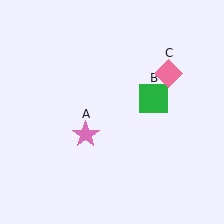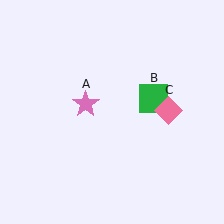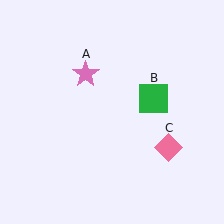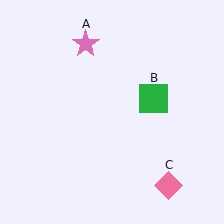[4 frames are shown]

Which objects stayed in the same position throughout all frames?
Green square (object B) remained stationary.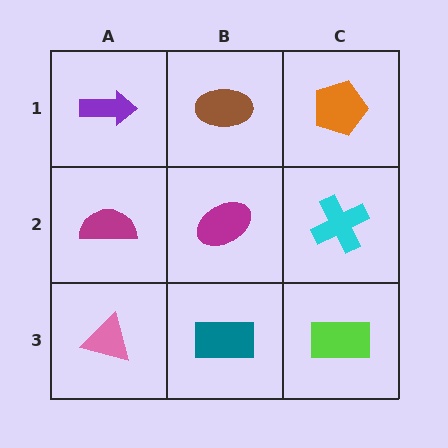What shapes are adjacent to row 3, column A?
A magenta semicircle (row 2, column A), a teal rectangle (row 3, column B).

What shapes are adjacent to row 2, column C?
An orange pentagon (row 1, column C), a lime rectangle (row 3, column C), a magenta ellipse (row 2, column B).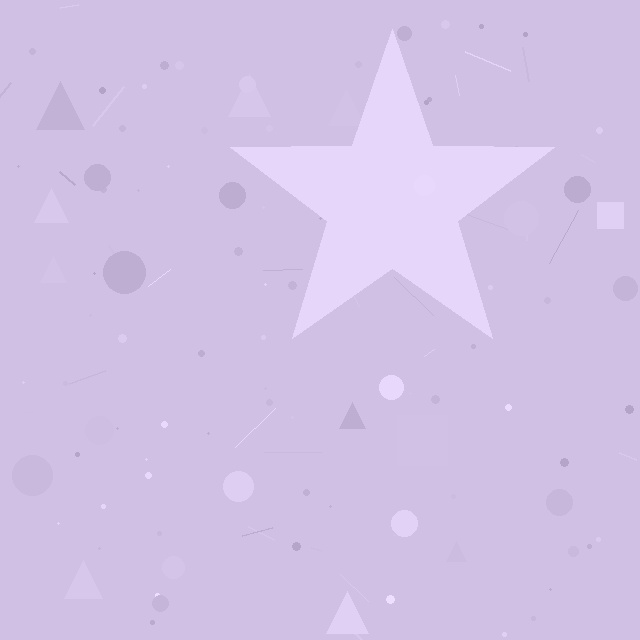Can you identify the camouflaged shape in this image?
The camouflaged shape is a star.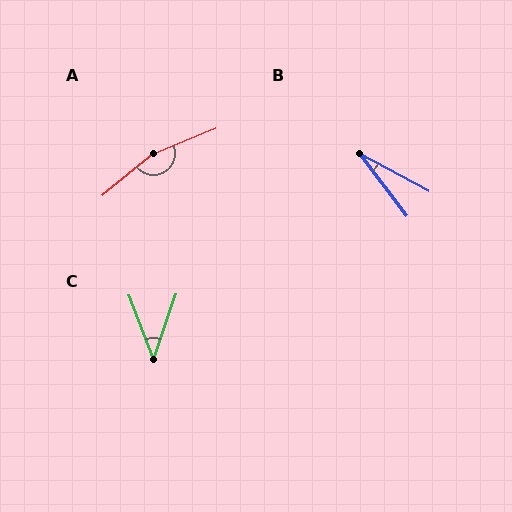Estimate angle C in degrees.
Approximately 40 degrees.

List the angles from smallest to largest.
B (24°), C (40°), A (163°).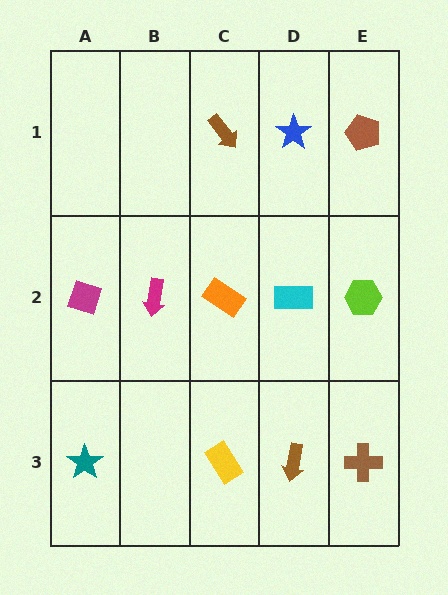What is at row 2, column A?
A magenta diamond.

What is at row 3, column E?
A brown cross.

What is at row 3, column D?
A brown arrow.